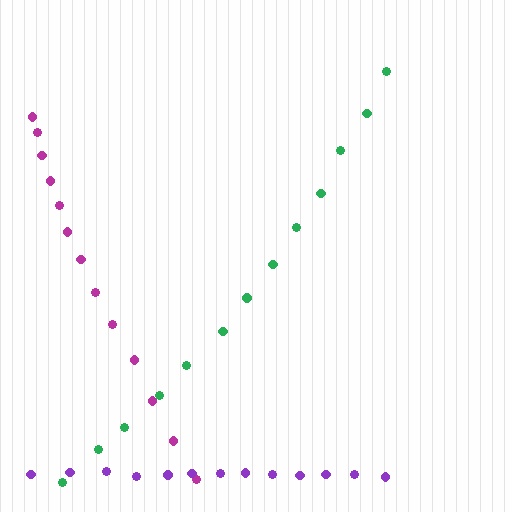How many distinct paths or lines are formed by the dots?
There are 3 distinct paths.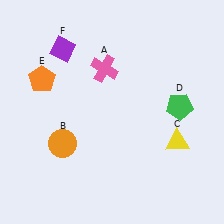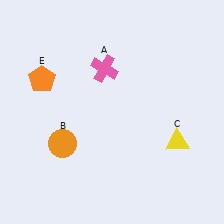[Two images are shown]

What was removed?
The purple diamond (F), the green pentagon (D) were removed in Image 2.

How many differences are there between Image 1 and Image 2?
There are 2 differences between the two images.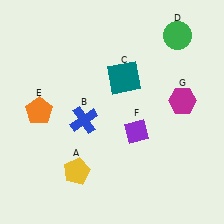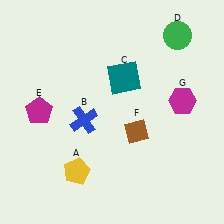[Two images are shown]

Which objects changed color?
E changed from orange to magenta. F changed from purple to brown.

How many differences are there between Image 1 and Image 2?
There are 2 differences between the two images.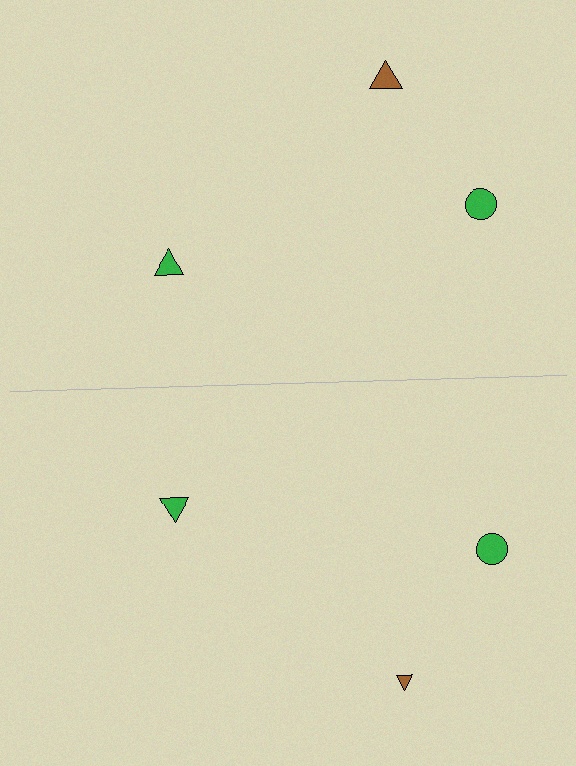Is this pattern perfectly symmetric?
No, the pattern is not perfectly symmetric. The brown triangle on the bottom side has a different size than its mirror counterpart.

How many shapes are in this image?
There are 6 shapes in this image.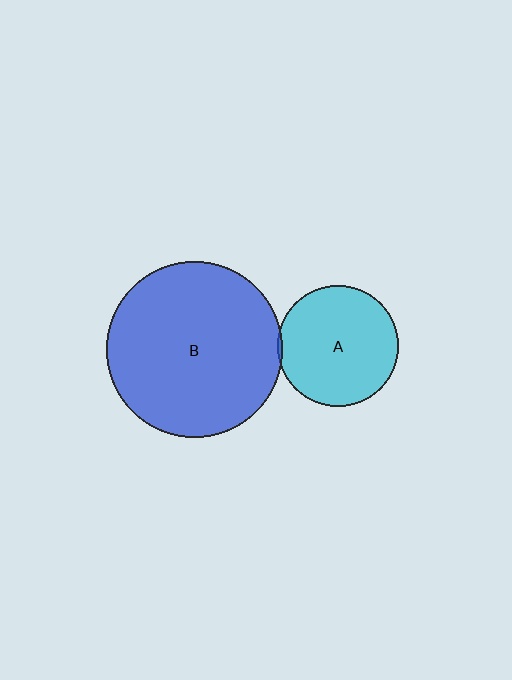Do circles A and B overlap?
Yes.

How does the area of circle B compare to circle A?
Approximately 2.1 times.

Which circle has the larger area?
Circle B (blue).